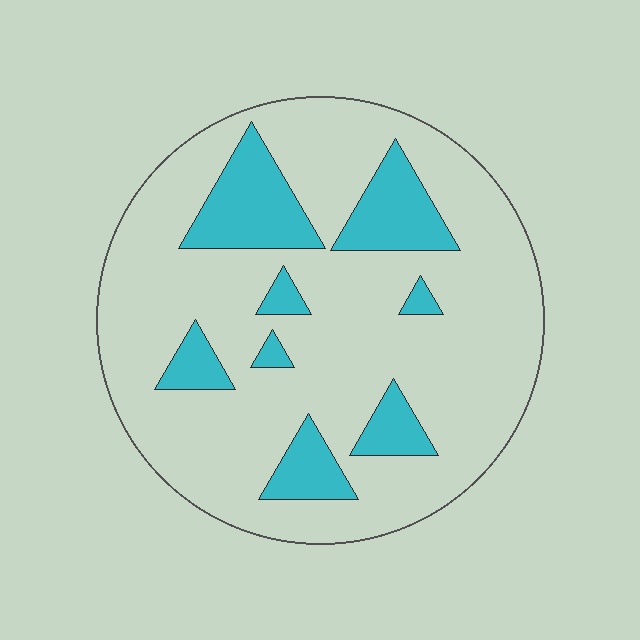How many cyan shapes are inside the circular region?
8.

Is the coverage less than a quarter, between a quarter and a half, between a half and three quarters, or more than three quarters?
Less than a quarter.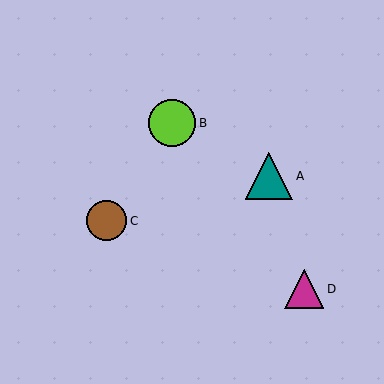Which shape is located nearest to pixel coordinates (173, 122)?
The lime circle (labeled B) at (172, 123) is nearest to that location.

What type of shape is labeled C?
Shape C is a brown circle.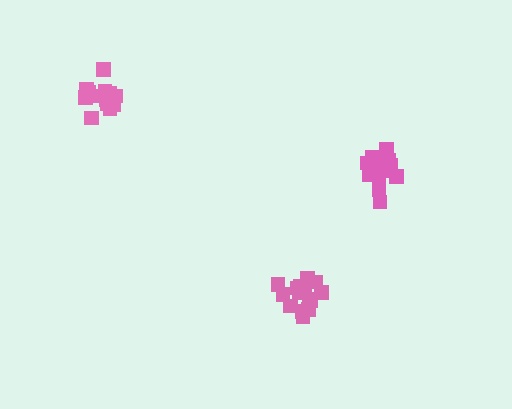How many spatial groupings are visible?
There are 3 spatial groupings.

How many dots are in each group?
Group 1: 18 dots, Group 2: 15 dots, Group 3: 13 dots (46 total).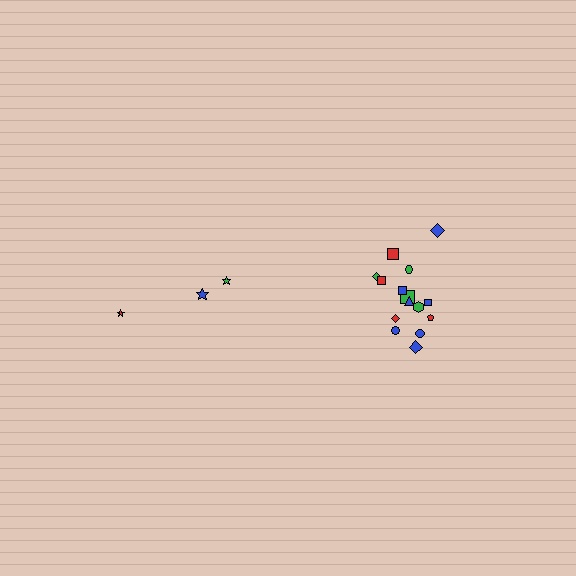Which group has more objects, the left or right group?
The right group.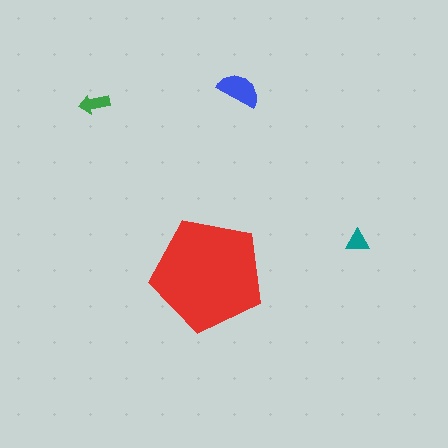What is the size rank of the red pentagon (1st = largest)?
1st.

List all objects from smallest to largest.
The teal triangle, the green arrow, the blue semicircle, the red pentagon.